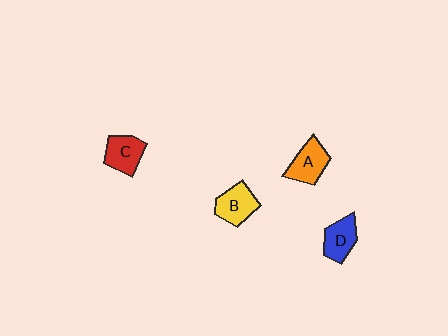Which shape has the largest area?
Shape A (orange).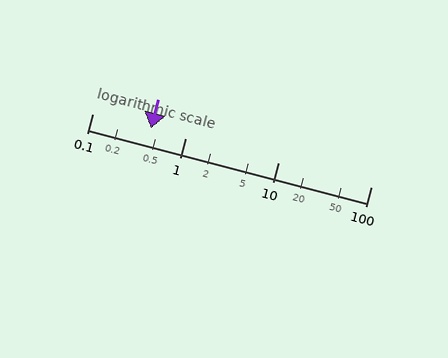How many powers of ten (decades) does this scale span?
The scale spans 3 decades, from 0.1 to 100.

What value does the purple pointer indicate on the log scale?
The pointer indicates approximately 0.43.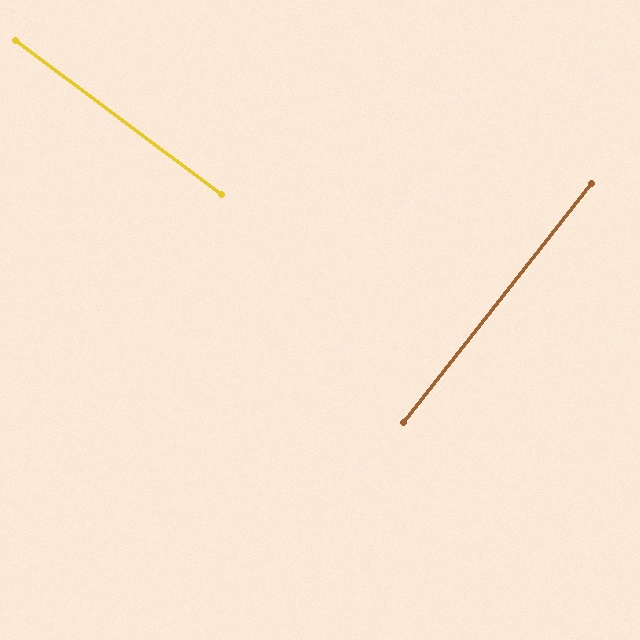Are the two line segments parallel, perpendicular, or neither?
Perpendicular — they meet at approximately 88°.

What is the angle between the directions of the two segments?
Approximately 88 degrees.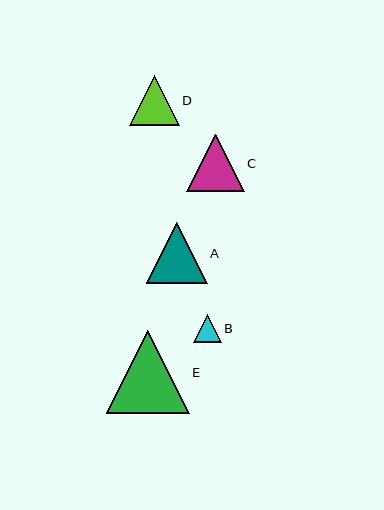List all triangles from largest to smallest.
From largest to smallest: E, A, C, D, B.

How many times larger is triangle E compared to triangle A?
Triangle E is approximately 1.3 times the size of triangle A.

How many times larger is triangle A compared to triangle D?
Triangle A is approximately 1.2 times the size of triangle D.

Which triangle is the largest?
Triangle E is the largest with a size of approximately 83 pixels.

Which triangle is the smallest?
Triangle B is the smallest with a size of approximately 28 pixels.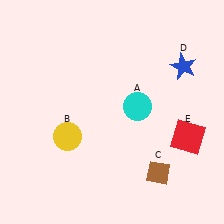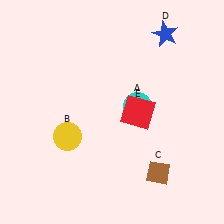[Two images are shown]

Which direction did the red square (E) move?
The red square (E) moved left.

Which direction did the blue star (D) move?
The blue star (D) moved up.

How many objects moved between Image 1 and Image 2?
2 objects moved between the two images.